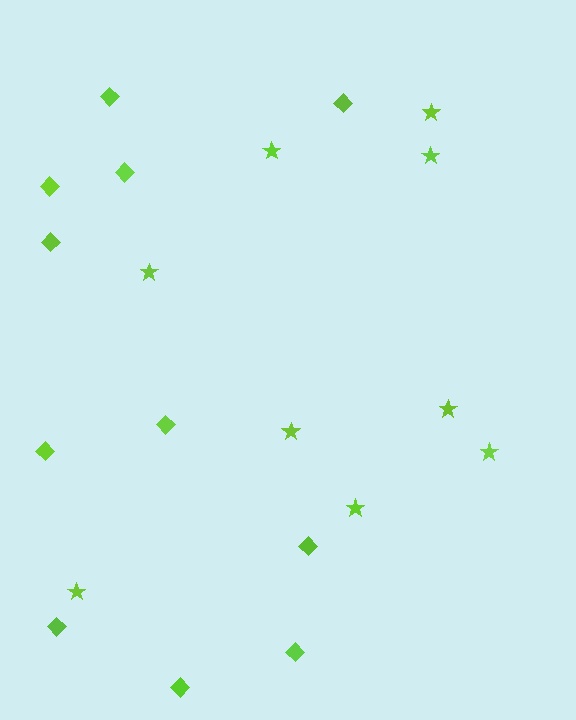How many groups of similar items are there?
There are 2 groups: one group of diamonds (11) and one group of stars (9).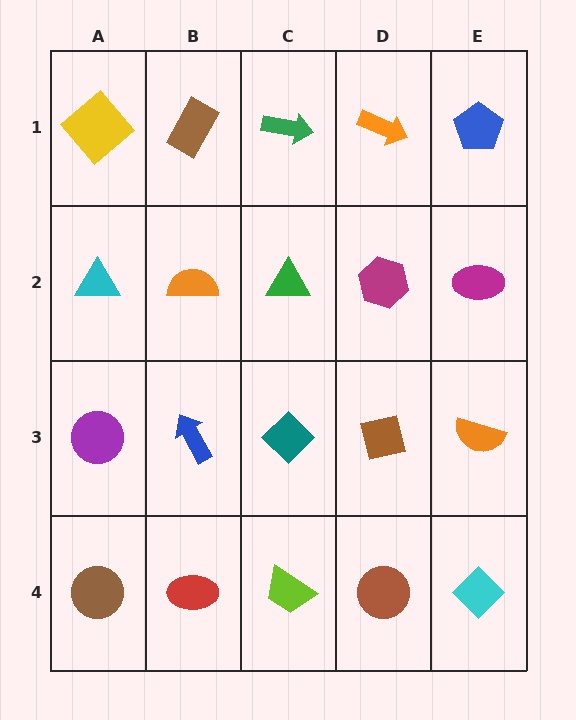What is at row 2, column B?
An orange semicircle.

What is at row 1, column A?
A yellow diamond.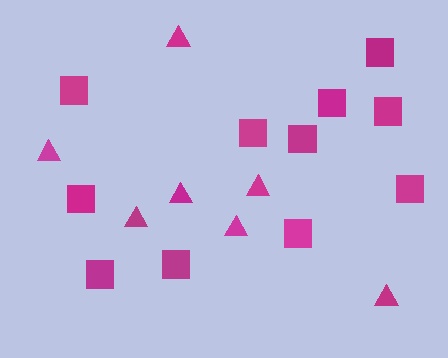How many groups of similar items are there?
There are 2 groups: one group of triangles (7) and one group of squares (11).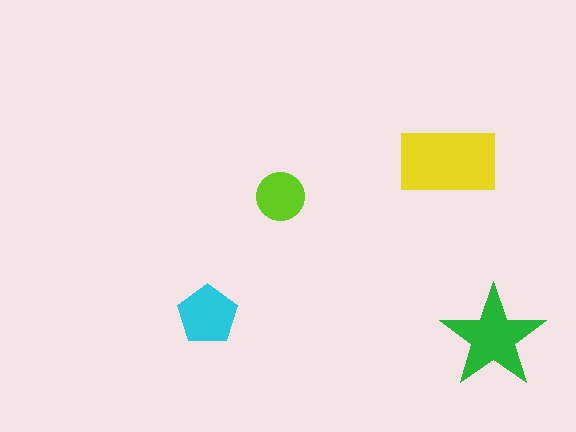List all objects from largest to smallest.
The yellow rectangle, the green star, the cyan pentagon, the lime circle.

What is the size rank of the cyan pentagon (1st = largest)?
3rd.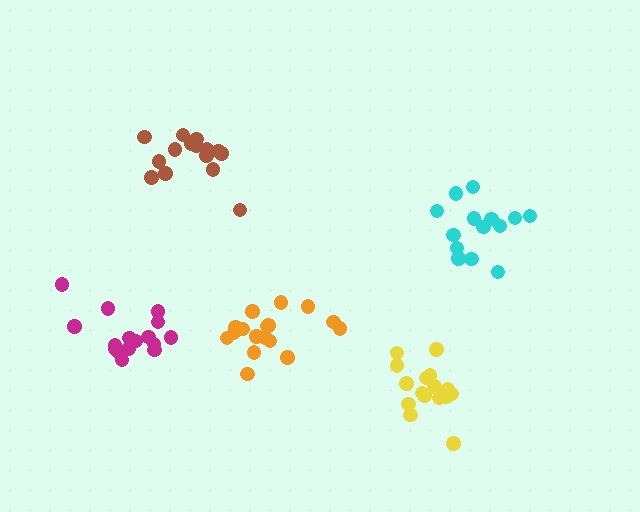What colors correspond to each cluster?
The clusters are colored: cyan, brown, yellow, orange, magenta.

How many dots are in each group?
Group 1: 15 dots, Group 2: 15 dots, Group 3: 16 dots, Group 4: 17 dots, Group 5: 16 dots (79 total).